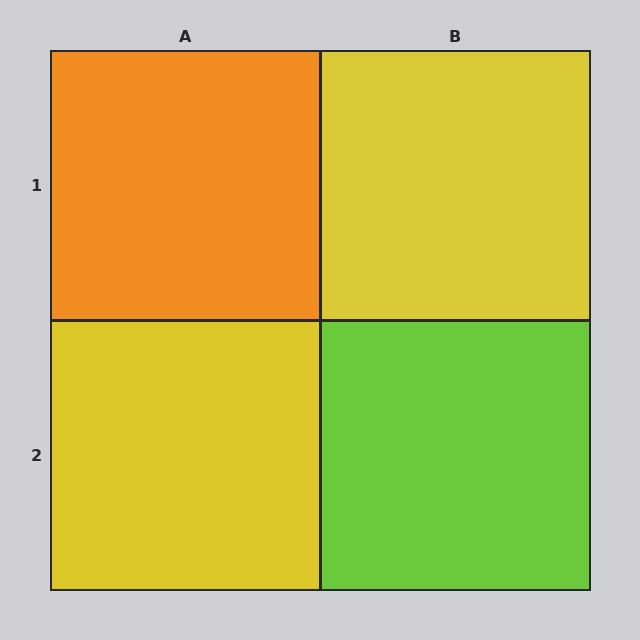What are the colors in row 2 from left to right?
Yellow, lime.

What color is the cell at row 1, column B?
Yellow.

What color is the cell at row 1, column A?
Orange.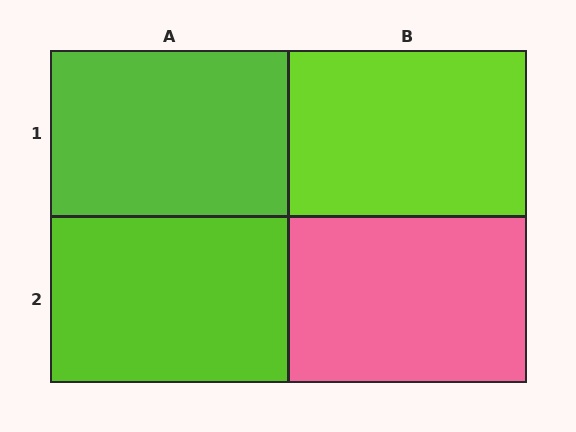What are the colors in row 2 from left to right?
Lime, pink.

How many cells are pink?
1 cell is pink.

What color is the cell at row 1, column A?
Lime.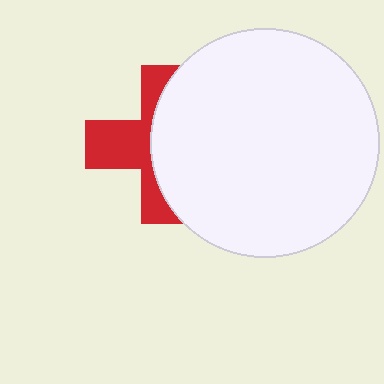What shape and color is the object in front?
The object in front is a white circle.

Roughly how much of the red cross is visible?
A small part of it is visible (roughly 44%).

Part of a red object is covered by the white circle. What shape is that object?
It is a cross.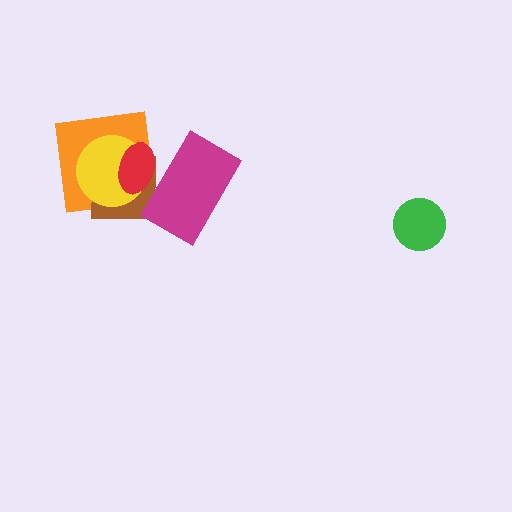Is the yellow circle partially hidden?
Yes, it is partially covered by another shape.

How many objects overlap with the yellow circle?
3 objects overlap with the yellow circle.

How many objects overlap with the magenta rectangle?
2 objects overlap with the magenta rectangle.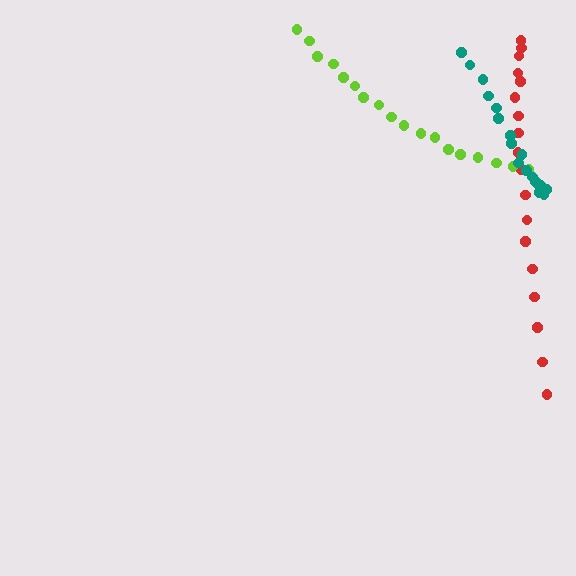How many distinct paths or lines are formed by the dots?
There are 3 distinct paths.